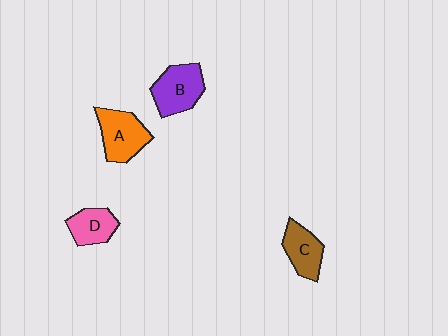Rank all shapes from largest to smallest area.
From largest to smallest: A (orange), B (purple), C (brown), D (pink).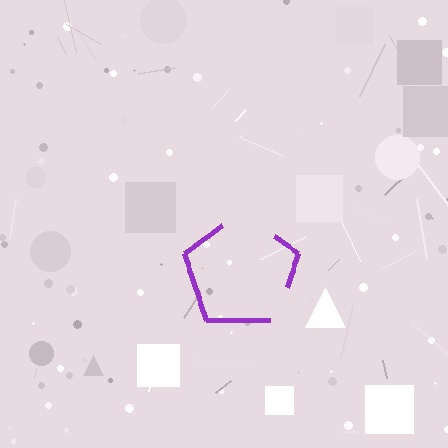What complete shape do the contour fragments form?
The contour fragments form a pentagon.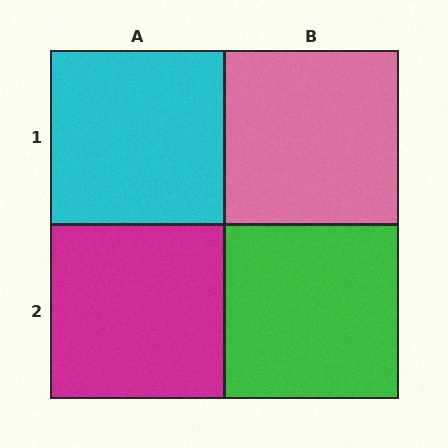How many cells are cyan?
1 cell is cyan.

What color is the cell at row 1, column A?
Cyan.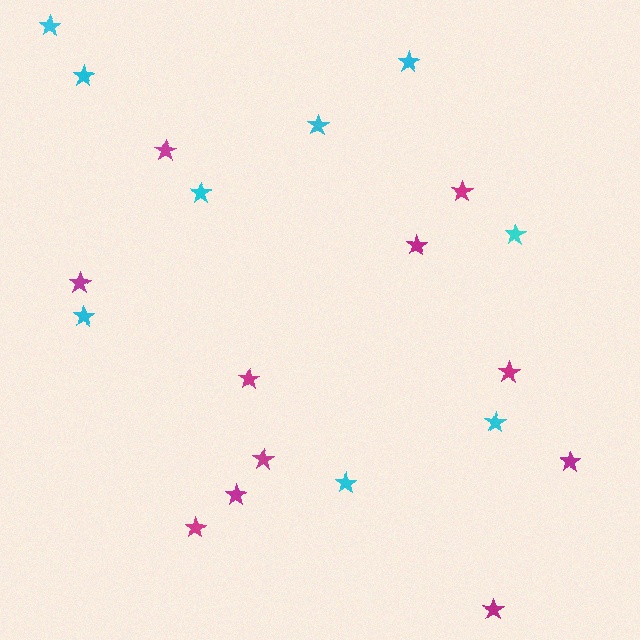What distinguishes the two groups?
There are 2 groups: one group of magenta stars (11) and one group of cyan stars (9).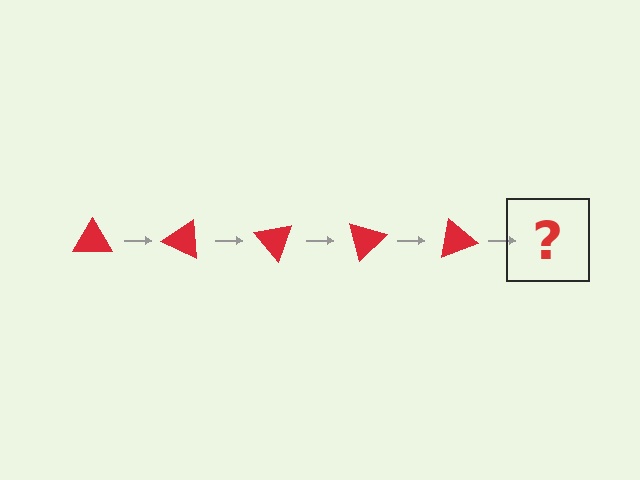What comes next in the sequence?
The next element should be a red triangle rotated 125 degrees.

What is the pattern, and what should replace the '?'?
The pattern is that the triangle rotates 25 degrees each step. The '?' should be a red triangle rotated 125 degrees.